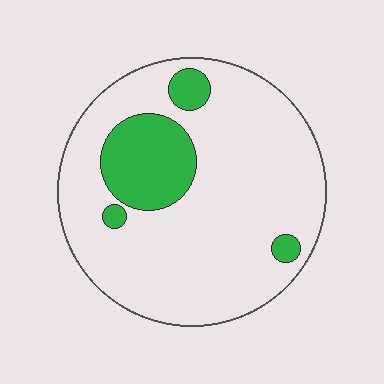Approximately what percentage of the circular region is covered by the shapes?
Approximately 20%.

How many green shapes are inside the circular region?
4.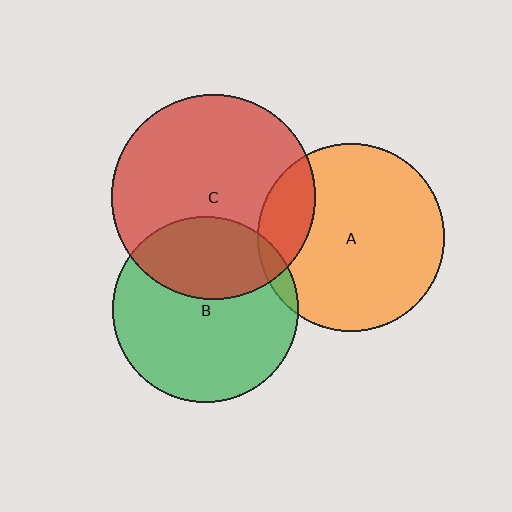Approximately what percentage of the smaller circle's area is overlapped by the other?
Approximately 5%.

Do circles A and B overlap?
Yes.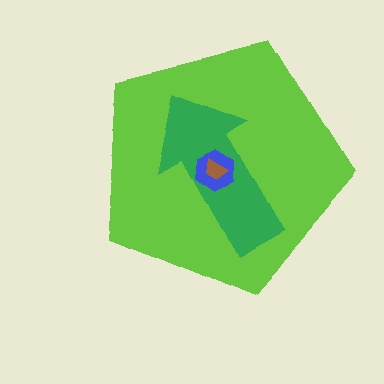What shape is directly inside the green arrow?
The blue hexagon.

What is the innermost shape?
The brown trapezoid.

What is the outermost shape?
The lime pentagon.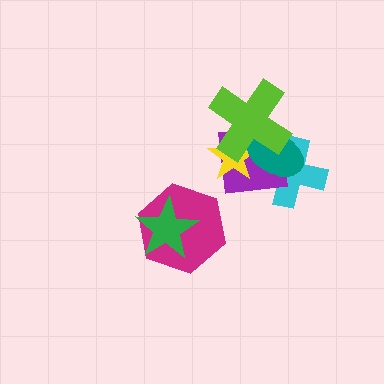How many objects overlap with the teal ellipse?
4 objects overlap with the teal ellipse.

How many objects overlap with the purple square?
4 objects overlap with the purple square.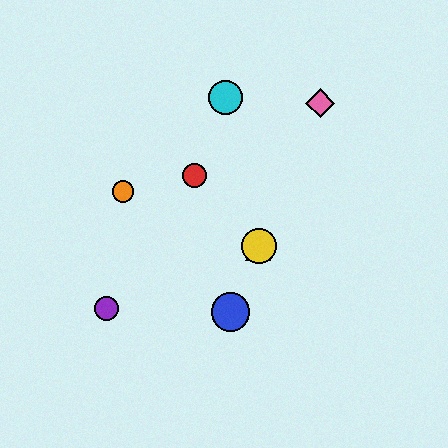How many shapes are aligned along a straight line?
4 shapes (the blue circle, the green triangle, the yellow circle, the pink diamond) are aligned along a straight line.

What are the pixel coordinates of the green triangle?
The green triangle is at (258, 248).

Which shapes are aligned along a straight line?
The blue circle, the green triangle, the yellow circle, the pink diamond are aligned along a straight line.